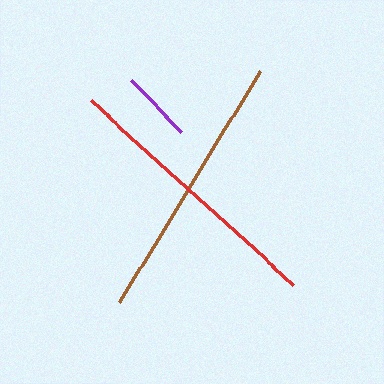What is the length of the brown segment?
The brown segment is approximately 270 pixels long.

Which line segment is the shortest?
The purple line is the shortest at approximately 73 pixels.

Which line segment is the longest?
The red line is the longest at approximately 274 pixels.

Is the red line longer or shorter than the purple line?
The red line is longer than the purple line.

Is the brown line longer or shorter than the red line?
The red line is longer than the brown line.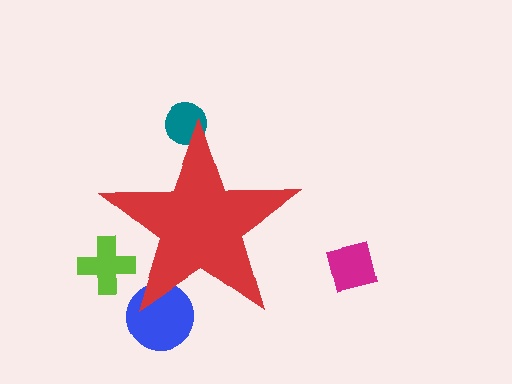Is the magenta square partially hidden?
No, the magenta square is fully visible.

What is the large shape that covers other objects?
A red star.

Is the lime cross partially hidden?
Yes, the lime cross is partially hidden behind the red star.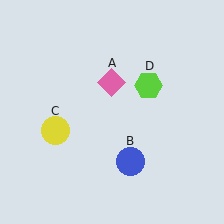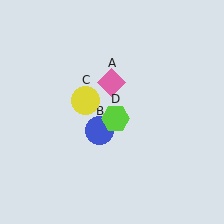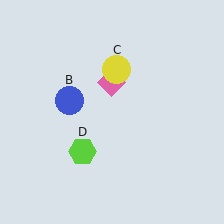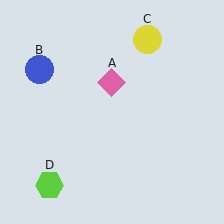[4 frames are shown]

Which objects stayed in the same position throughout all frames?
Pink diamond (object A) remained stationary.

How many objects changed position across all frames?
3 objects changed position: blue circle (object B), yellow circle (object C), lime hexagon (object D).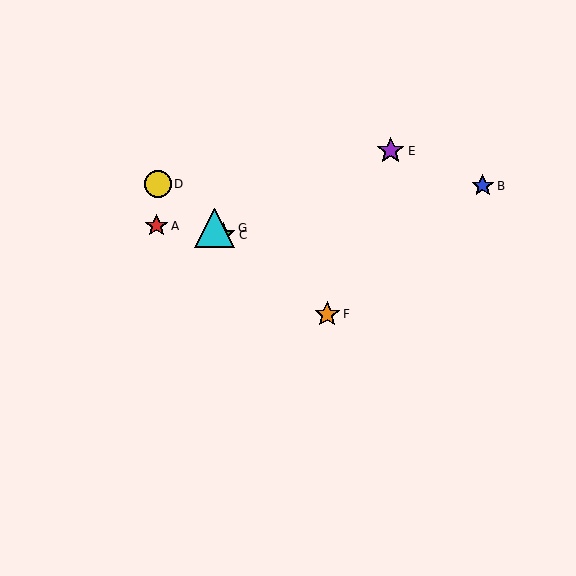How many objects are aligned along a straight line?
4 objects (C, D, F, G) are aligned along a straight line.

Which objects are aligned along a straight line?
Objects C, D, F, G are aligned along a straight line.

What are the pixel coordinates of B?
Object B is at (483, 186).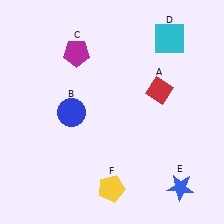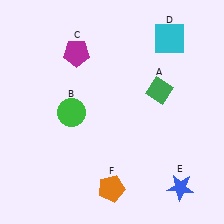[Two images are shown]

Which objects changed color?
A changed from red to green. B changed from blue to green. F changed from yellow to orange.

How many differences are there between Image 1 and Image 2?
There are 3 differences between the two images.